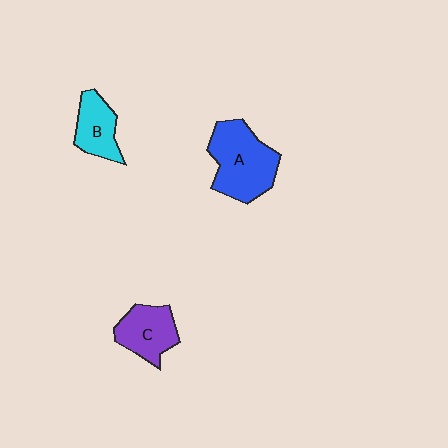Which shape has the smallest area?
Shape B (cyan).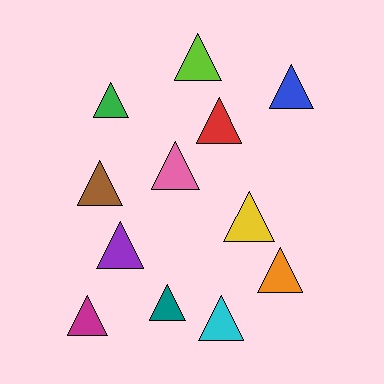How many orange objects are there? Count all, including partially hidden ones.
There is 1 orange object.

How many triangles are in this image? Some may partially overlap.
There are 12 triangles.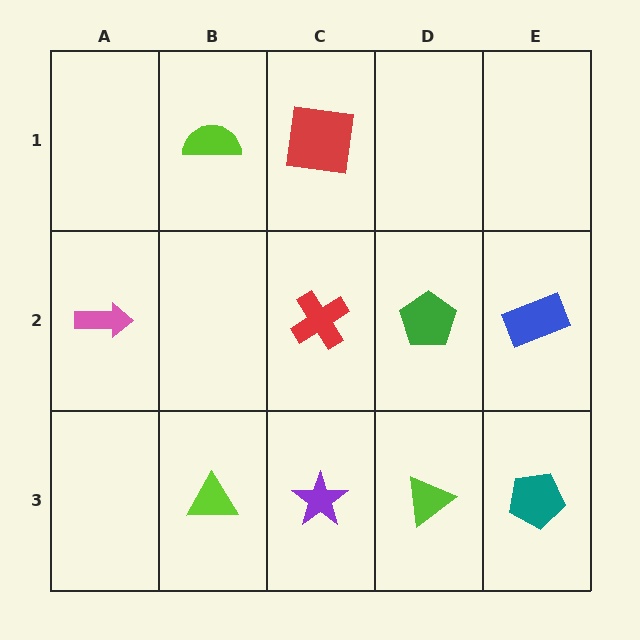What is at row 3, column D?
A lime triangle.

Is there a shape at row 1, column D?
No, that cell is empty.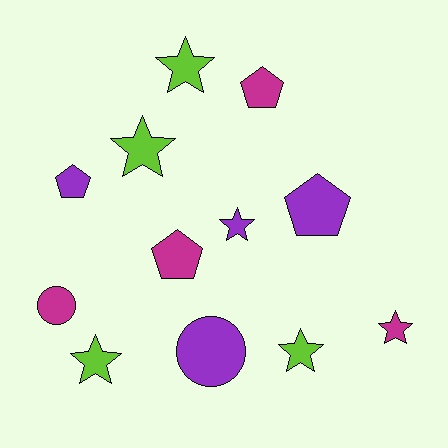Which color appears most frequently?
Purple, with 4 objects.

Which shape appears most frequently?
Star, with 6 objects.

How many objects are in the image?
There are 12 objects.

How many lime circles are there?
There are no lime circles.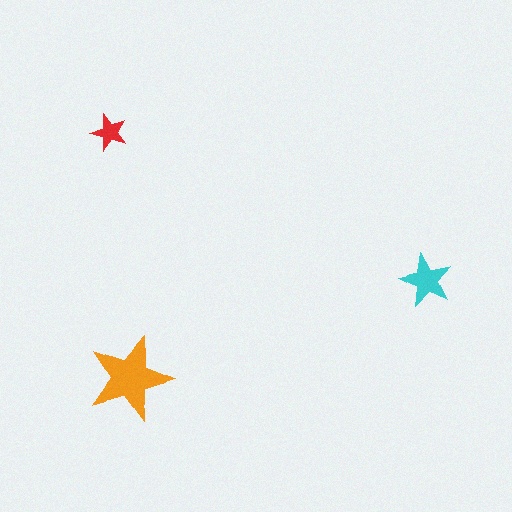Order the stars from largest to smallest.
the orange one, the cyan one, the red one.